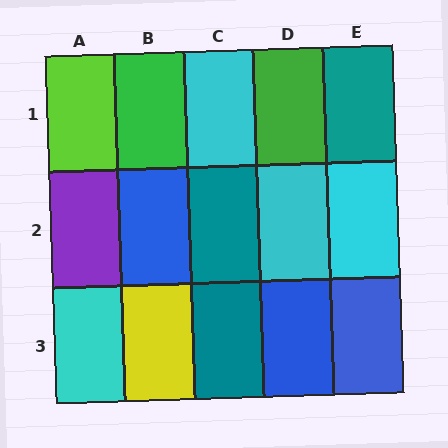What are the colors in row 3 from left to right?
Cyan, yellow, teal, blue, blue.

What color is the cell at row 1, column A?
Lime.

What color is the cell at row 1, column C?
Cyan.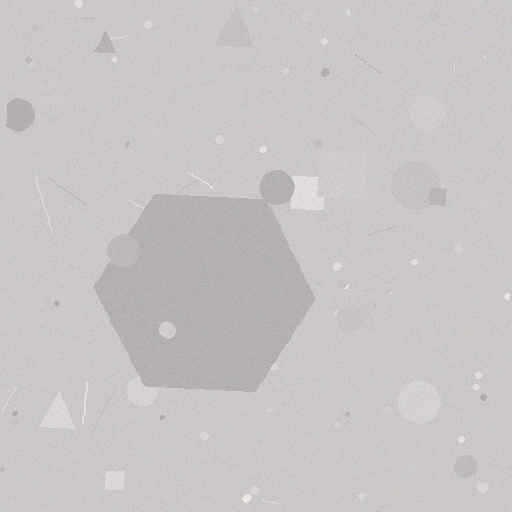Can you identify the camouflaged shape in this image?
The camouflaged shape is a hexagon.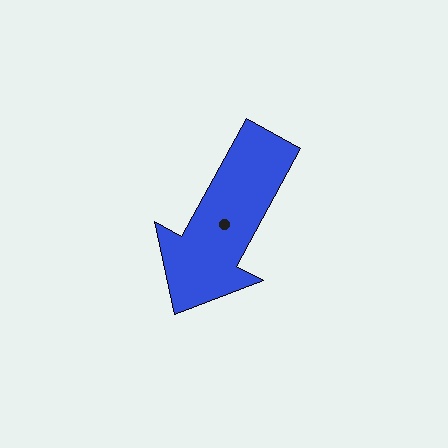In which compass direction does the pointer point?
Southwest.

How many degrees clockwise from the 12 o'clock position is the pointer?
Approximately 209 degrees.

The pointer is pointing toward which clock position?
Roughly 7 o'clock.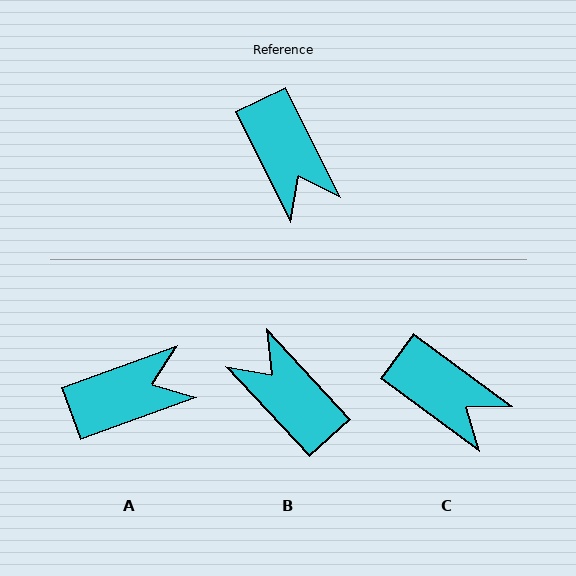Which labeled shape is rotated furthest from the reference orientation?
B, about 164 degrees away.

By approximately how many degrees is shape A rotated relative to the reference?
Approximately 84 degrees counter-clockwise.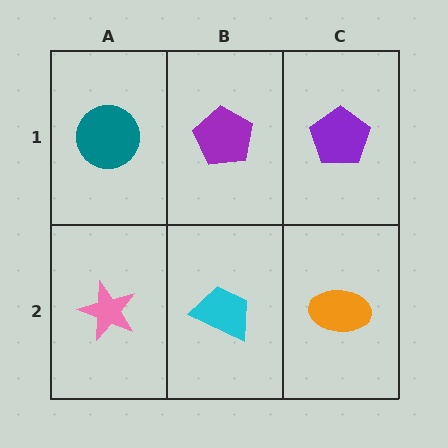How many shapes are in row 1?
3 shapes.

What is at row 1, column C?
A purple pentagon.